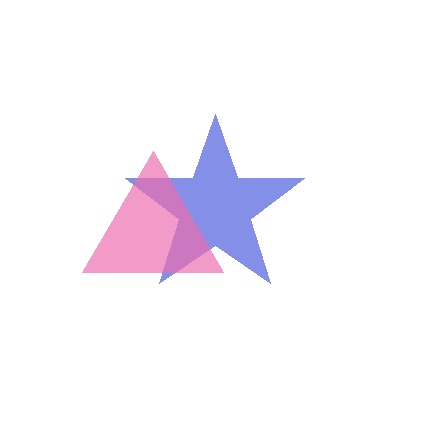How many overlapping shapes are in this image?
There are 2 overlapping shapes in the image.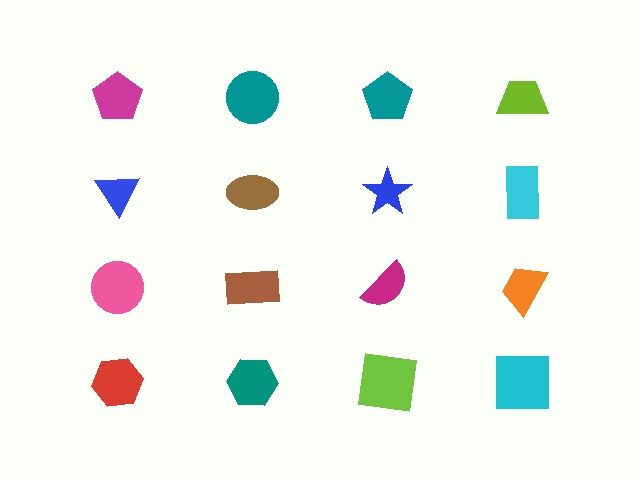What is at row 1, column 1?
A magenta pentagon.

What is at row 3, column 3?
A magenta semicircle.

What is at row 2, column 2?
A brown ellipse.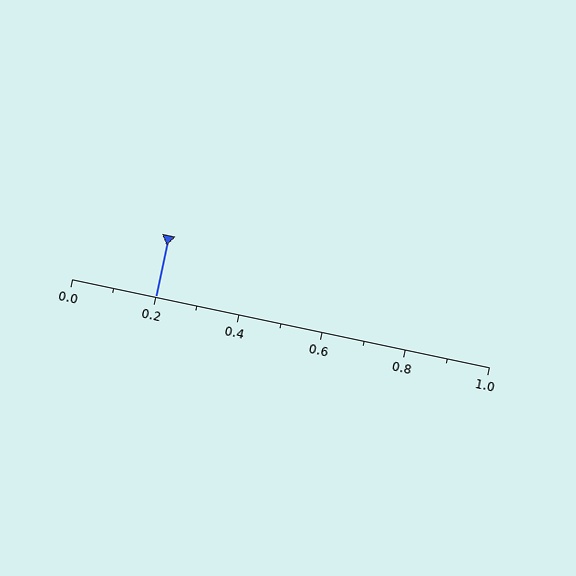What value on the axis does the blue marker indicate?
The marker indicates approximately 0.2.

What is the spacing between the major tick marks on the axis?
The major ticks are spaced 0.2 apart.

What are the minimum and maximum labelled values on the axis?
The axis runs from 0.0 to 1.0.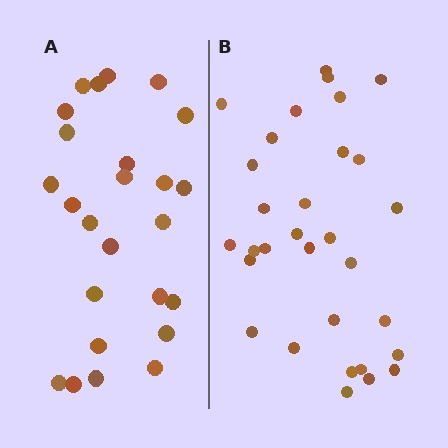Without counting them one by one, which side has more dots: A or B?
Region B (the right region) has more dots.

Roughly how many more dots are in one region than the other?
Region B has about 6 more dots than region A.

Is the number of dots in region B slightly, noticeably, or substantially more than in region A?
Region B has only slightly more — the two regions are fairly close. The ratio is roughly 1.2 to 1.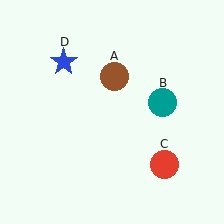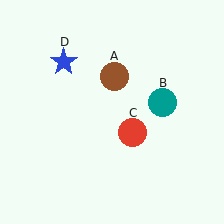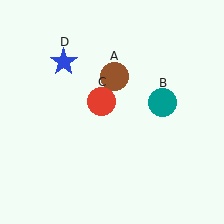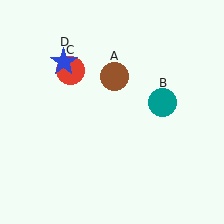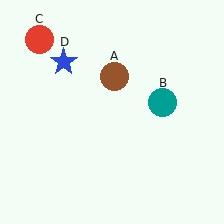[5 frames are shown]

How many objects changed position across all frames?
1 object changed position: red circle (object C).